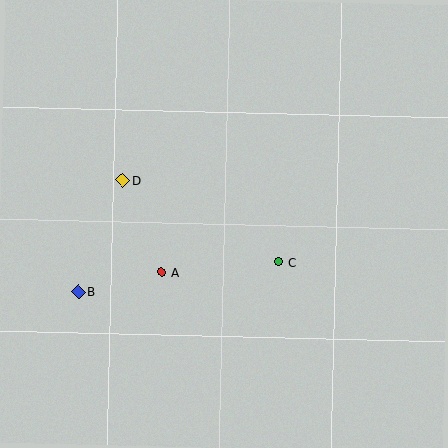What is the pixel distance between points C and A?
The distance between C and A is 118 pixels.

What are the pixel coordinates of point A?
Point A is at (162, 272).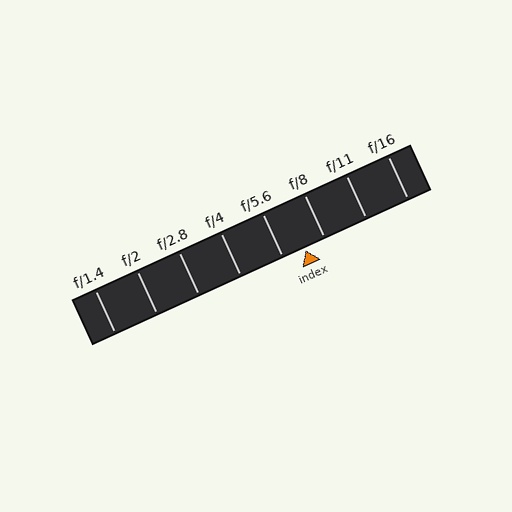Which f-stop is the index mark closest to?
The index mark is closest to f/8.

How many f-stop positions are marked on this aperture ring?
There are 8 f-stop positions marked.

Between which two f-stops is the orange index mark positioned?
The index mark is between f/5.6 and f/8.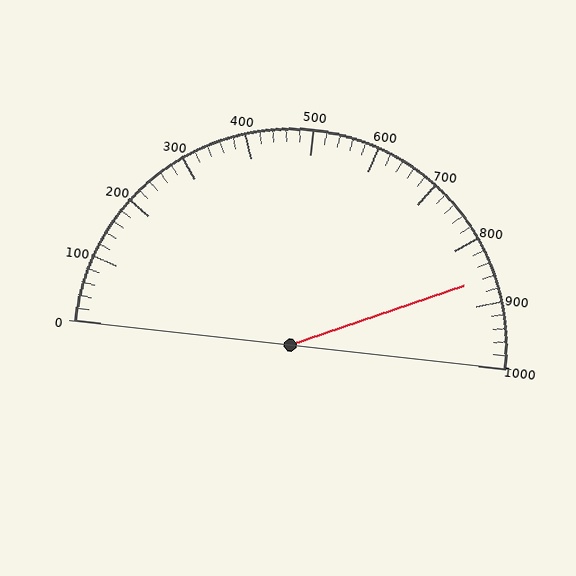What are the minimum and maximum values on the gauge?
The gauge ranges from 0 to 1000.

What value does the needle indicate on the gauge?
The needle indicates approximately 860.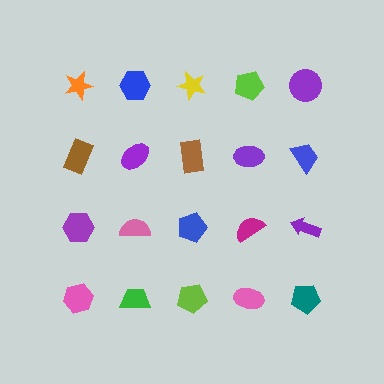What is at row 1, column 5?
A purple circle.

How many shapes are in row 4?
5 shapes.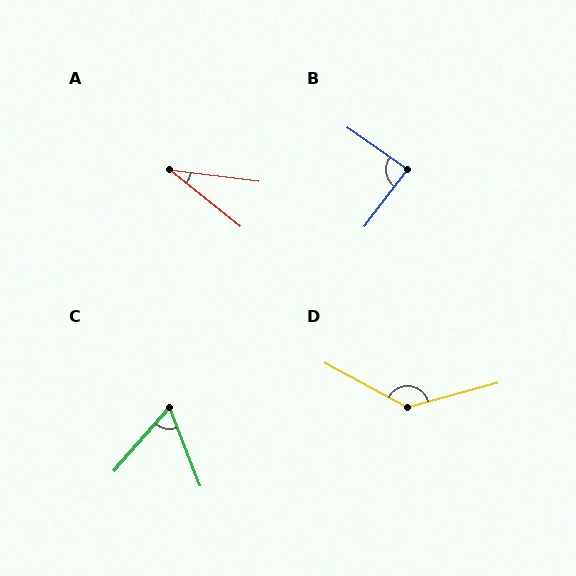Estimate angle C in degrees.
Approximately 63 degrees.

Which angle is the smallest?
A, at approximately 31 degrees.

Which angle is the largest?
D, at approximately 137 degrees.